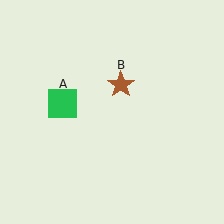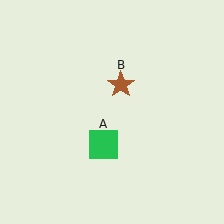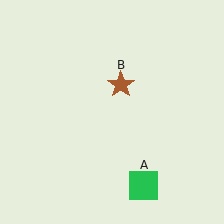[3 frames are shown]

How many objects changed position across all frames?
1 object changed position: green square (object A).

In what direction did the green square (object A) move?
The green square (object A) moved down and to the right.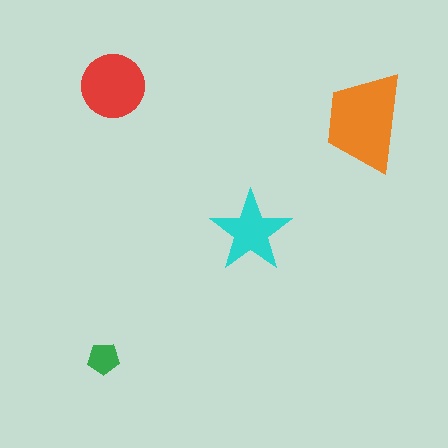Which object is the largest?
The orange trapezoid.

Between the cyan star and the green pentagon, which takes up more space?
The cyan star.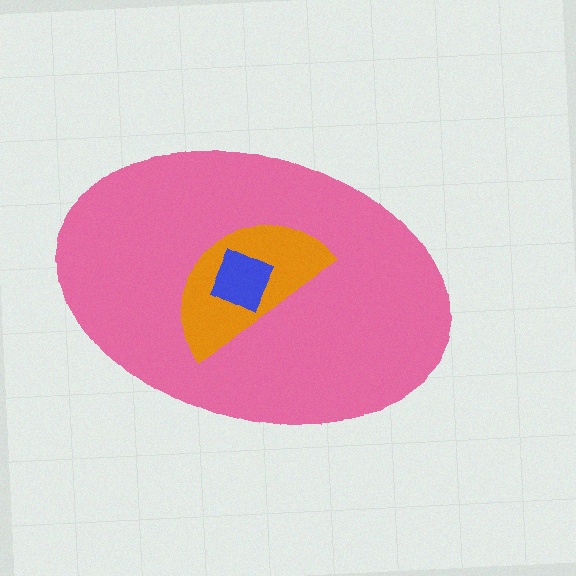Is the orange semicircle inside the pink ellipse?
Yes.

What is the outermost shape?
The pink ellipse.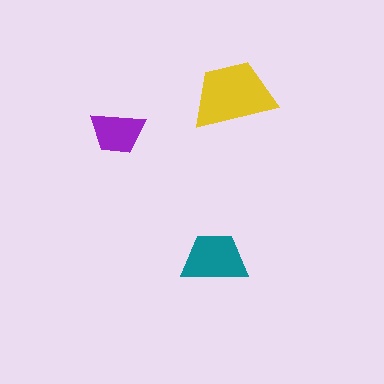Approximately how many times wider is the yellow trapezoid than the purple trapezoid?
About 1.5 times wider.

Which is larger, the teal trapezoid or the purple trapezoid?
The teal one.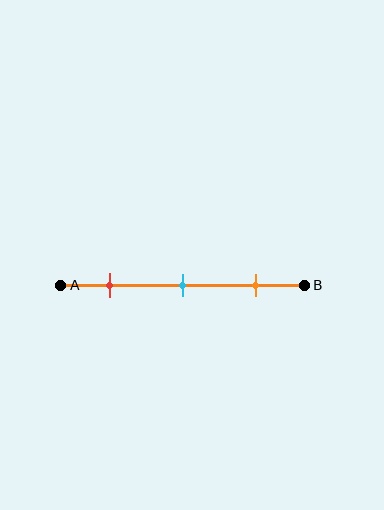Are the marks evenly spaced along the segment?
Yes, the marks are approximately evenly spaced.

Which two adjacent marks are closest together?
The red and cyan marks are the closest adjacent pair.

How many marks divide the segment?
There are 3 marks dividing the segment.